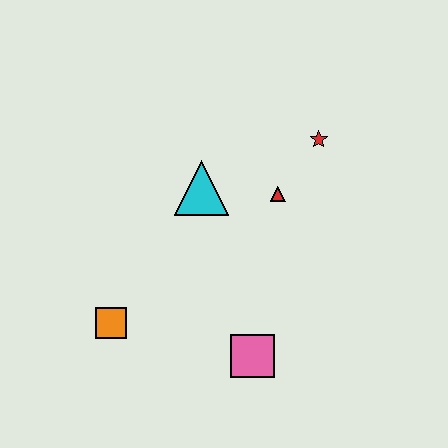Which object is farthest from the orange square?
The red star is farthest from the orange square.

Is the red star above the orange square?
Yes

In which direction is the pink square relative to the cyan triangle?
The pink square is below the cyan triangle.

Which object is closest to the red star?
The red triangle is closest to the red star.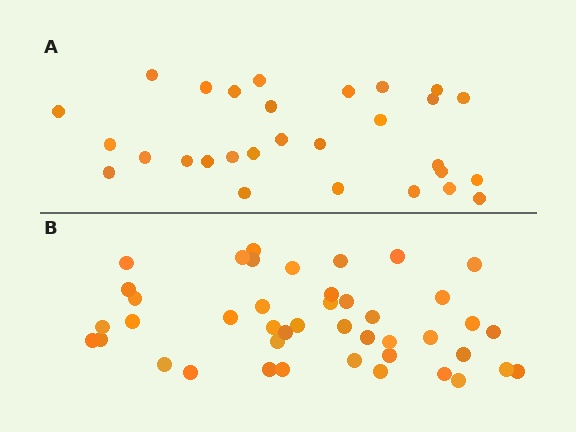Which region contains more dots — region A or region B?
Region B (the bottom region) has more dots.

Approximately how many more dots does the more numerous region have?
Region B has approximately 15 more dots than region A.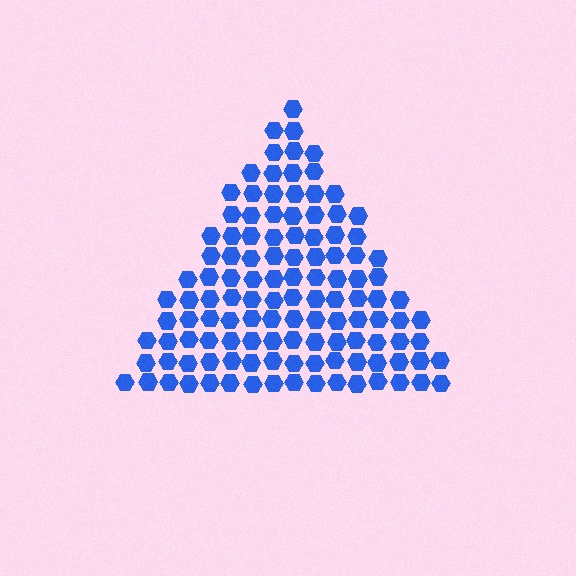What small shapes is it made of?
It is made of small hexagons.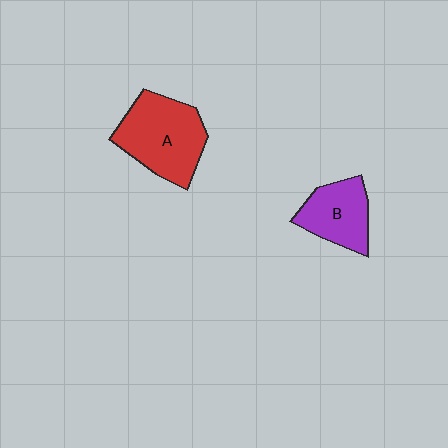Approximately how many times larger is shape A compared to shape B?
Approximately 1.5 times.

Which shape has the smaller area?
Shape B (purple).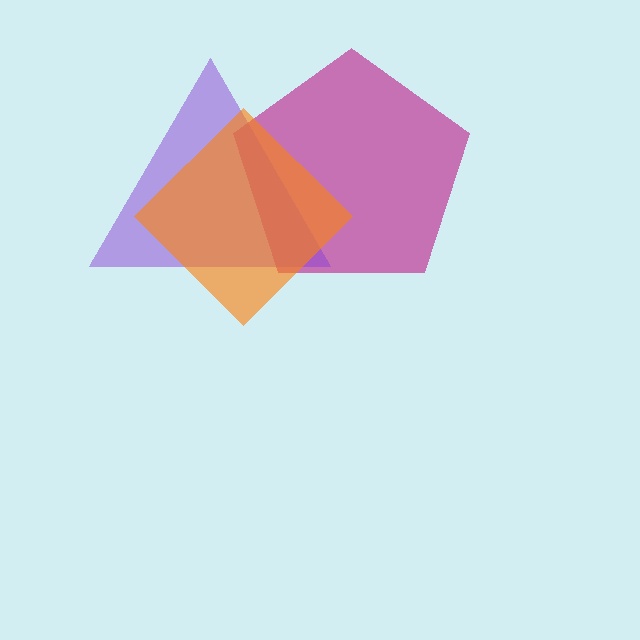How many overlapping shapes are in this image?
There are 3 overlapping shapes in the image.